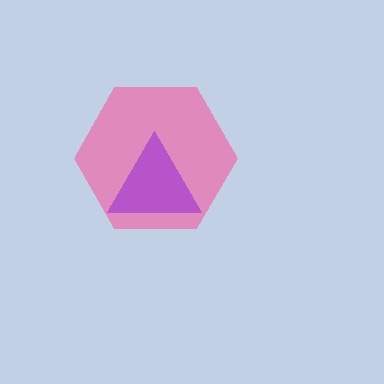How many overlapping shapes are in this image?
There are 2 overlapping shapes in the image.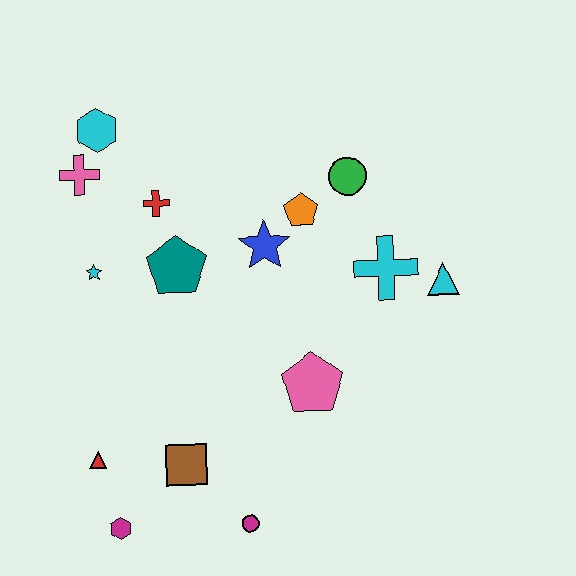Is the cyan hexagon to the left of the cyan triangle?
Yes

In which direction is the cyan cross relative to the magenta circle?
The cyan cross is above the magenta circle.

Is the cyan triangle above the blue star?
No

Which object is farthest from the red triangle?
The cyan triangle is farthest from the red triangle.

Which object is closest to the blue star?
The orange pentagon is closest to the blue star.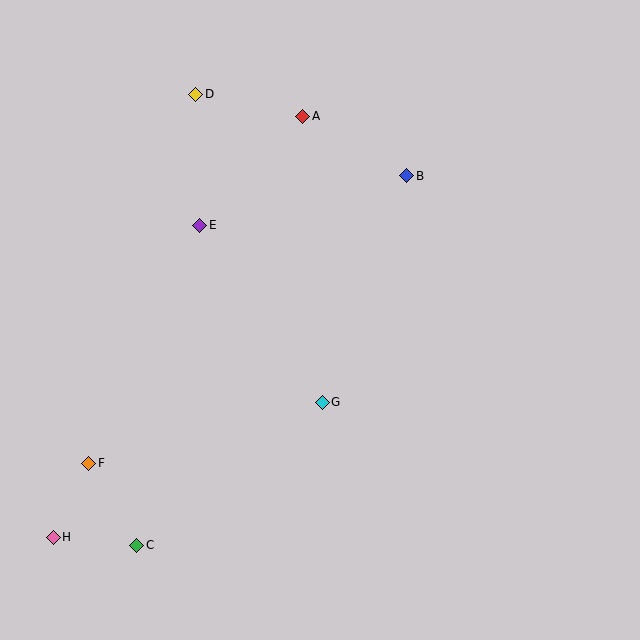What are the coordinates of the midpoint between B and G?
The midpoint between B and G is at (364, 289).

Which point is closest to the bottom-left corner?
Point H is closest to the bottom-left corner.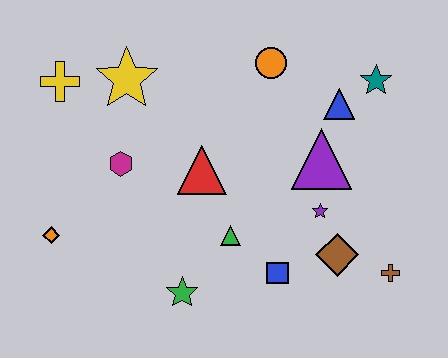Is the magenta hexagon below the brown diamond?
No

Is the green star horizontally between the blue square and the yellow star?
Yes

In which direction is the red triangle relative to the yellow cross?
The red triangle is to the right of the yellow cross.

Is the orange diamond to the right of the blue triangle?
No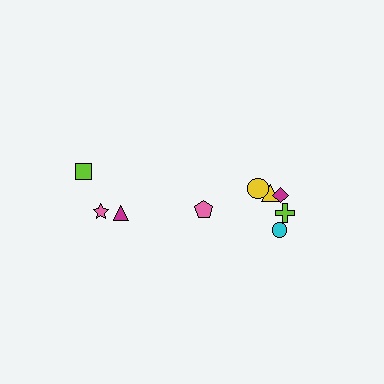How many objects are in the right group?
There are 6 objects.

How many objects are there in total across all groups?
There are 9 objects.